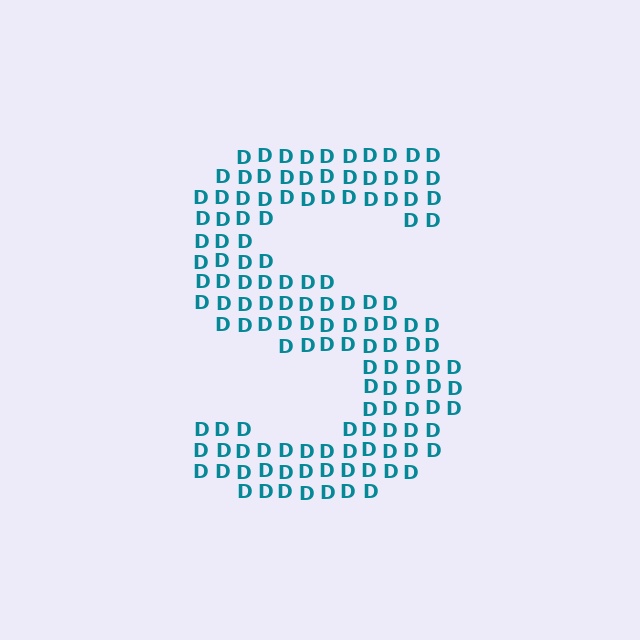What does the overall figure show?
The overall figure shows the letter S.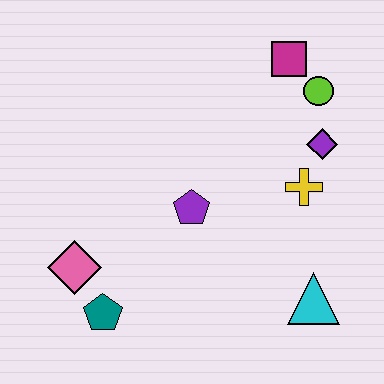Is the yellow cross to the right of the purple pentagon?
Yes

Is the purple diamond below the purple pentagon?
No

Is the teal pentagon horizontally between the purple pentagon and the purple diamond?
No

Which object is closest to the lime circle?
The magenta square is closest to the lime circle.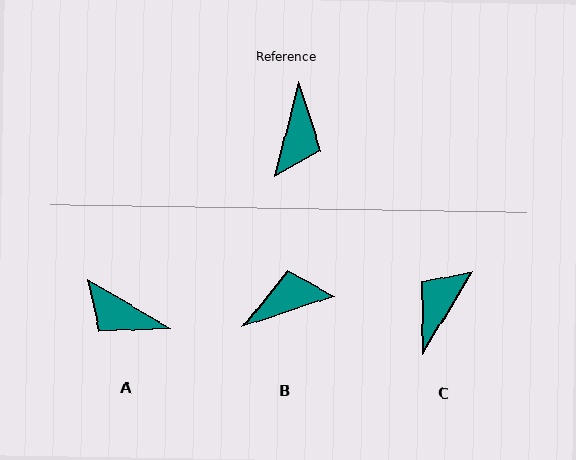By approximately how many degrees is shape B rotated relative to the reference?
Approximately 123 degrees counter-clockwise.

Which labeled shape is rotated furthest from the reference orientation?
C, about 163 degrees away.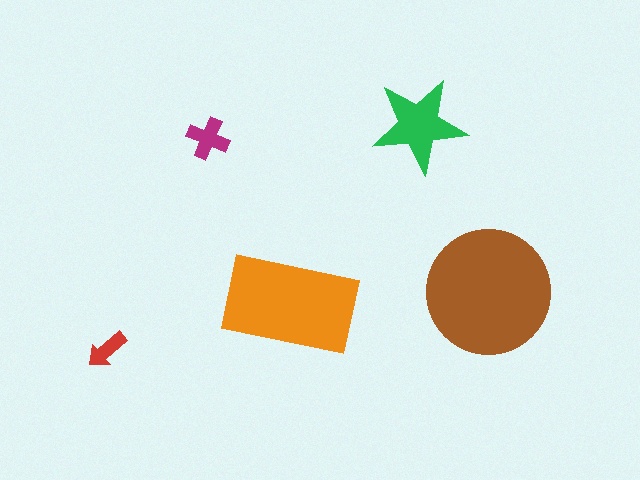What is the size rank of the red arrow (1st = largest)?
5th.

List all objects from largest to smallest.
The brown circle, the orange rectangle, the green star, the magenta cross, the red arrow.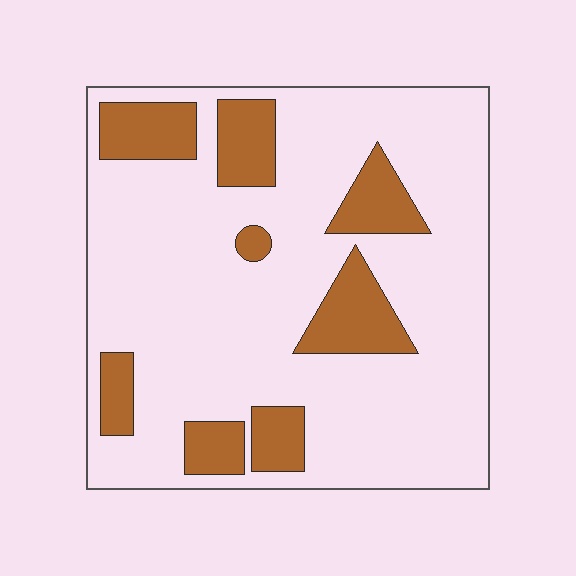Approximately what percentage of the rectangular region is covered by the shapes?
Approximately 20%.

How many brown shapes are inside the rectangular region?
8.